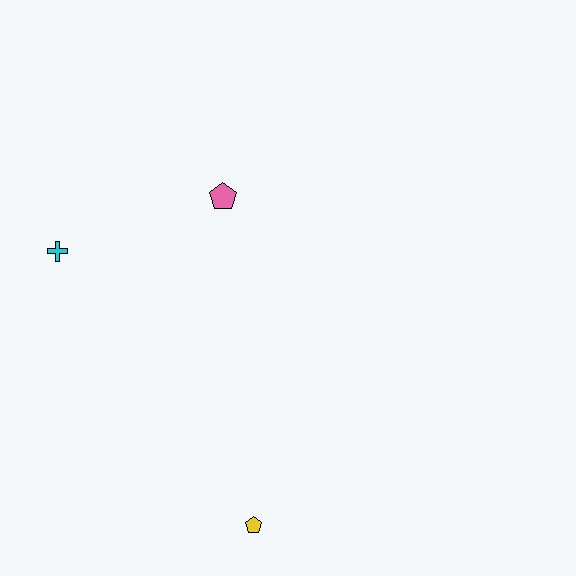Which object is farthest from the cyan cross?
The yellow pentagon is farthest from the cyan cross.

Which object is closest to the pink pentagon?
The cyan cross is closest to the pink pentagon.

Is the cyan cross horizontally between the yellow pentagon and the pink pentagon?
No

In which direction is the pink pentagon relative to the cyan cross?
The pink pentagon is to the right of the cyan cross.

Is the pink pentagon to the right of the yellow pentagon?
No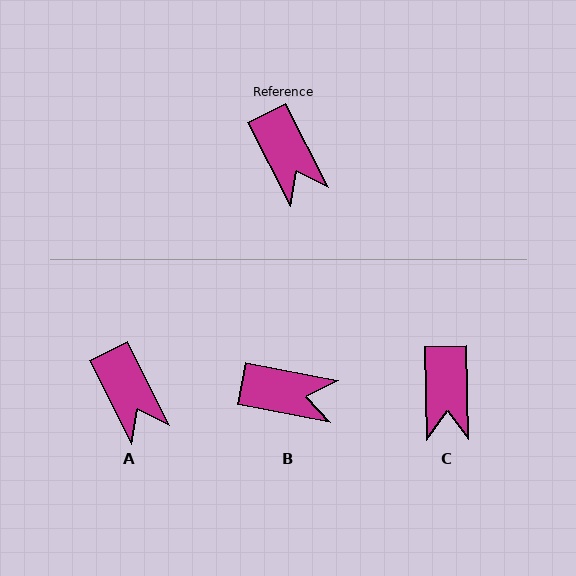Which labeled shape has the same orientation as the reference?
A.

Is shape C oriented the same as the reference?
No, it is off by about 25 degrees.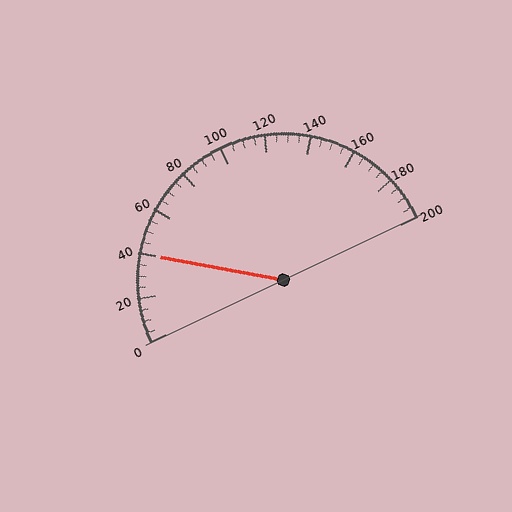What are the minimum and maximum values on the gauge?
The gauge ranges from 0 to 200.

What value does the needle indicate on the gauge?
The needle indicates approximately 40.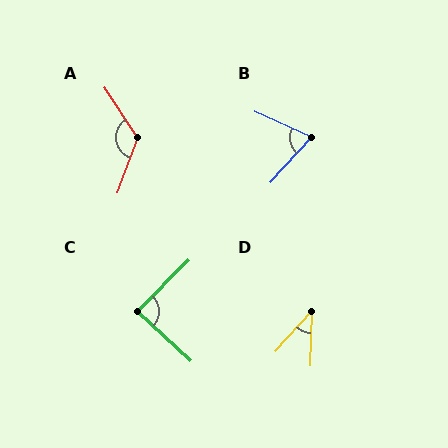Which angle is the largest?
A, at approximately 127 degrees.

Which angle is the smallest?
D, at approximately 41 degrees.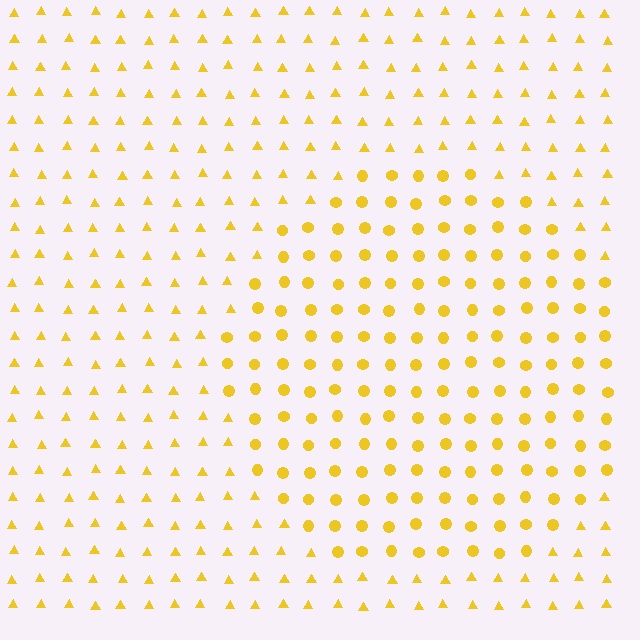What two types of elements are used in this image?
The image uses circles inside the circle region and triangles outside it.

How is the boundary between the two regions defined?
The boundary is defined by a change in element shape: circles inside vs. triangles outside. All elements share the same color and spacing.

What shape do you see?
I see a circle.